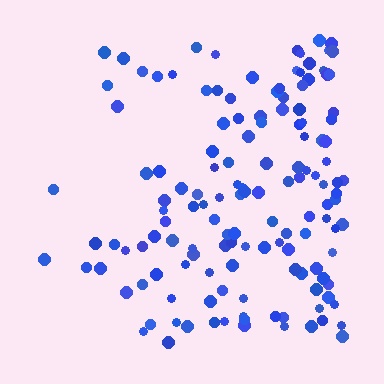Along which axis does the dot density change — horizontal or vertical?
Horizontal.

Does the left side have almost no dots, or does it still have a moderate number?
Still a moderate number, just noticeably fewer than the right.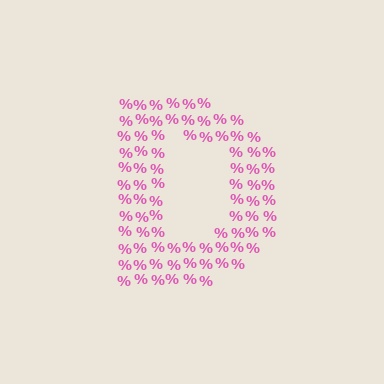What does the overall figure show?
The overall figure shows the letter D.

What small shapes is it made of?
It is made of small percent signs.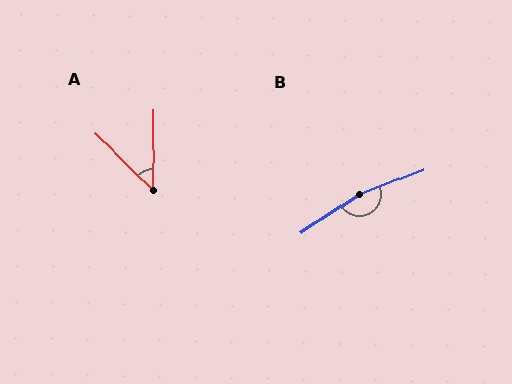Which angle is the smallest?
A, at approximately 46 degrees.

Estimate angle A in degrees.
Approximately 46 degrees.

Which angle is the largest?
B, at approximately 167 degrees.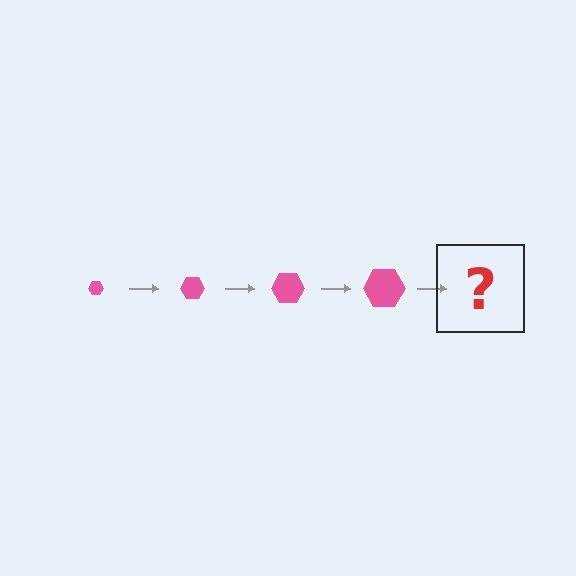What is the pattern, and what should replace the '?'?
The pattern is that the hexagon gets progressively larger each step. The '?' should be a pink hexagon, larger than the previous one.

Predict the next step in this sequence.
The next step is a pink hexagon, larger than the previous one.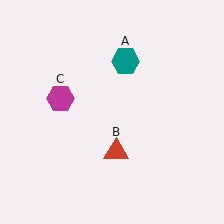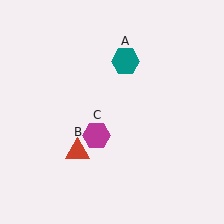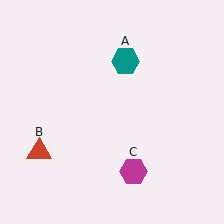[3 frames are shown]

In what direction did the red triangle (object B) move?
The red triangle (object B) moved left.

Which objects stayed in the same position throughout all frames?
Teal hexagon (object A) remained stationary.